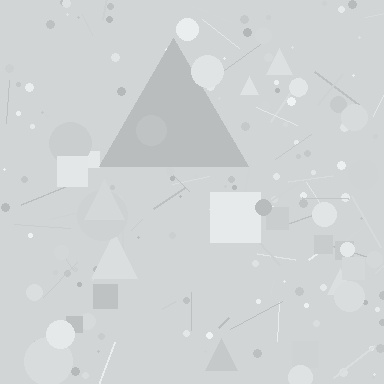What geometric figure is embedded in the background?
A triangle is embedded in the background.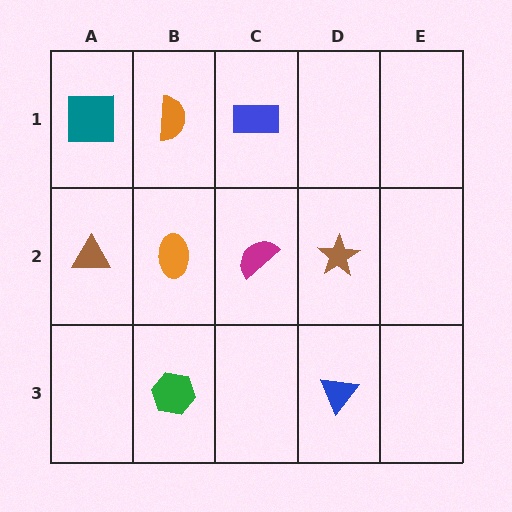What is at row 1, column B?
An orange semicircle.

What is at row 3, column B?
A green hexagon.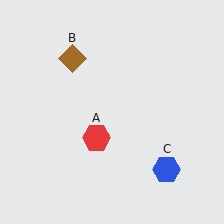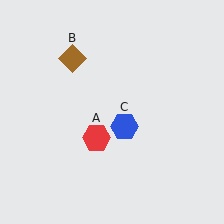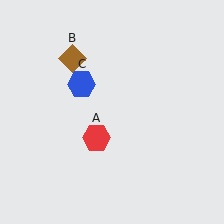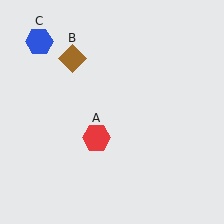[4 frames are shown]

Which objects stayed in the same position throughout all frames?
Red hexagon (object A) and brown diamond (object B) remained stationary.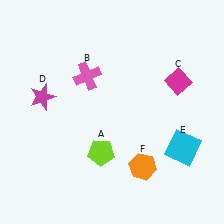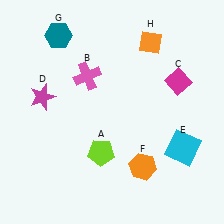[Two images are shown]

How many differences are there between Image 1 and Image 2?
There are 2 differences between the two images.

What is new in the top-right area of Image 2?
An orange diamond (H) was added in the top-right area of Image 2.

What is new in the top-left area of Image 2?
A teal hexagon (G) was added in the top-left area of Image 2.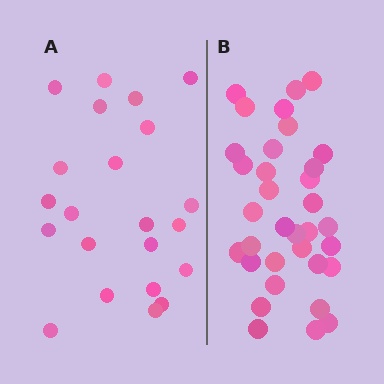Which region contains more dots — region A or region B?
Region B (the right region) has more dots.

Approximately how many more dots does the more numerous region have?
Region B has roughly 12 or so more dots than region A.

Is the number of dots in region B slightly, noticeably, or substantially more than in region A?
Region B has substantially more. The ratio is roughly 1.5 to 1.